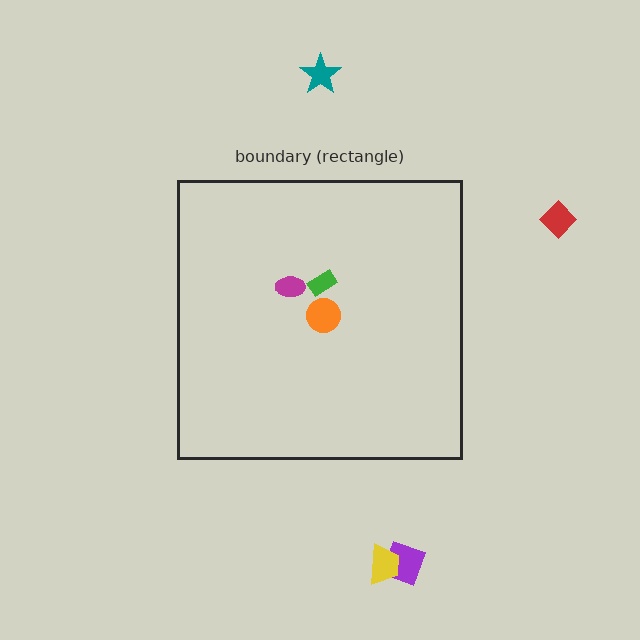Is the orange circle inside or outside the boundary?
Inside.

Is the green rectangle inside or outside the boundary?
Inside.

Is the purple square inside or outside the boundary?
Outside.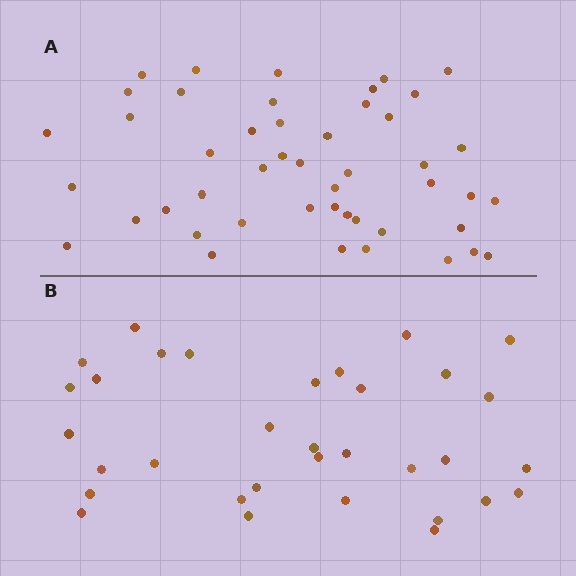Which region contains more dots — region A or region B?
Region A (the top region) has more dots.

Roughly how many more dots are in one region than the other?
Region A has approximately 15 more dots than region B.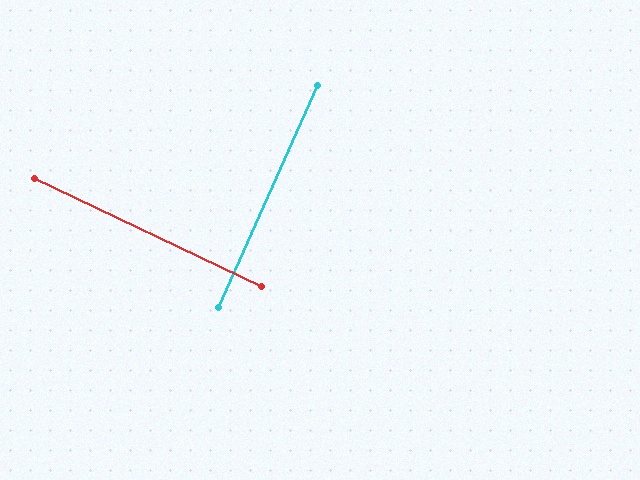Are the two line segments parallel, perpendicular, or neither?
Perpendicular — they meet at approximately 89°.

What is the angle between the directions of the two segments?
Approximately 89 degrees.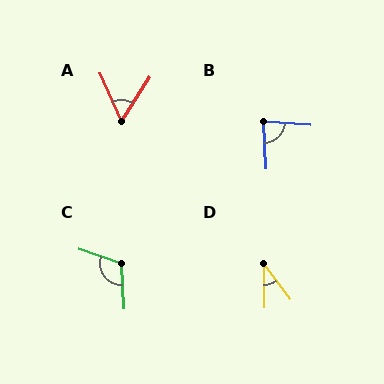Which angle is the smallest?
D, at approximately 36 degrees.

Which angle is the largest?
C, at approximately 112 degrees.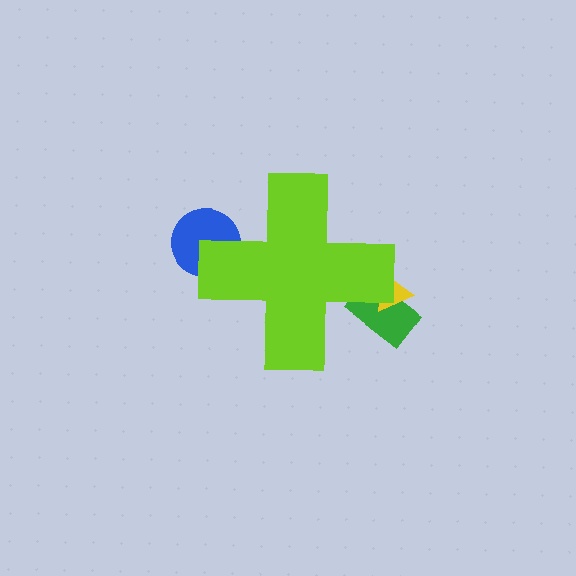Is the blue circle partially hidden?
Yes, the blue circle is partially hidden behind the lime cross.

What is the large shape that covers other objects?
A lime cross.